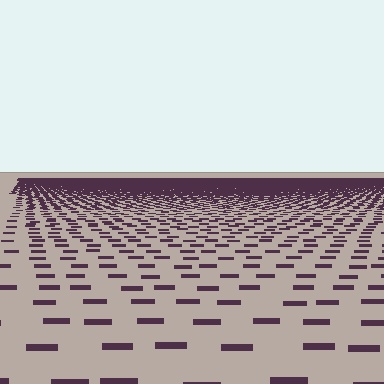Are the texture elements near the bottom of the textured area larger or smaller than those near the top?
Larger. Near the bottom, elements are closer to the viewer and appear at a bigger on-screen size.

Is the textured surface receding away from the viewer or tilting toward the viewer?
The surface is receding away from the viewer. Texture elements get smaller and denser toward the top.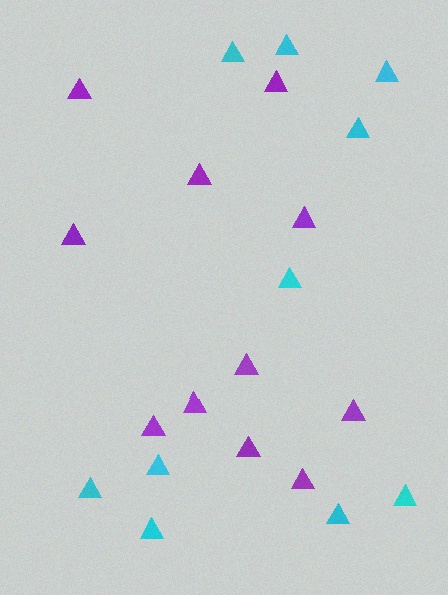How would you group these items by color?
There are 2 groups: one group of cyan triangles (10) and one group of purple triangles (11).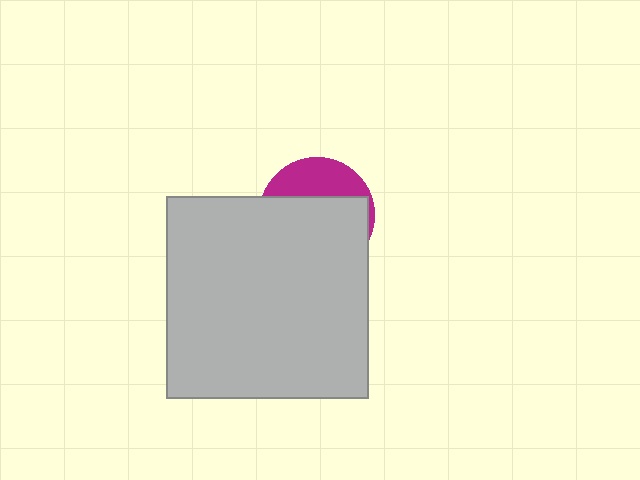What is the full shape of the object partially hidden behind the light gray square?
The partially hidden object is a magenta circle.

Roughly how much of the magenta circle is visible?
A small part of it is visible (roughly 31%).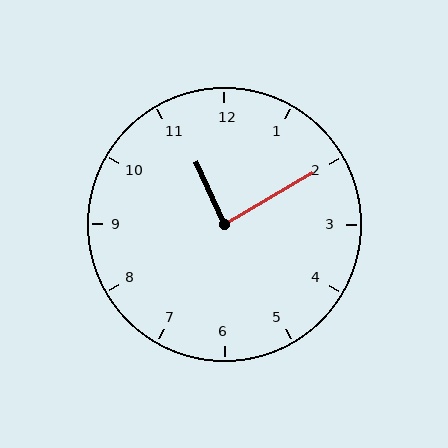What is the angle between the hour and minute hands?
Approximately 85 degrees.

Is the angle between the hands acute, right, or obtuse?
It is right.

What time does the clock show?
11:10.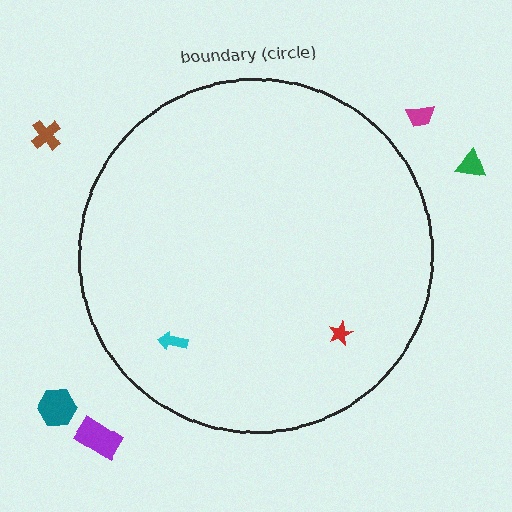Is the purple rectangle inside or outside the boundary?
Outside.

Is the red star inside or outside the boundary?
Inside.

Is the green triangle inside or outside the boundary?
Outside.